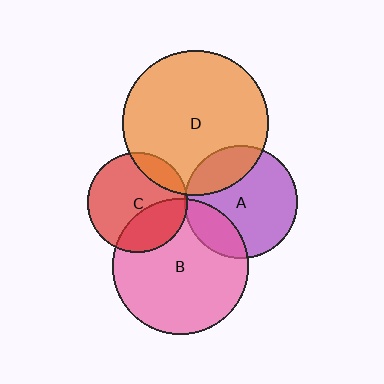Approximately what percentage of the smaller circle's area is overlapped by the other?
Approximately 5%.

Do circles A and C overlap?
Yes.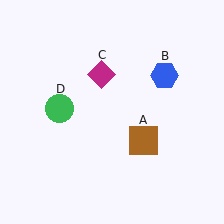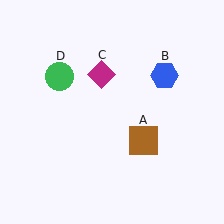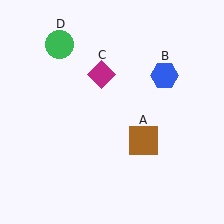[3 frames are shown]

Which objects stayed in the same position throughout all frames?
Brown square (object A) and blue hexagon (object B) and magenta diamond (object C) remained stationary.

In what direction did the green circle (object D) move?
The green circle (object D) moved up.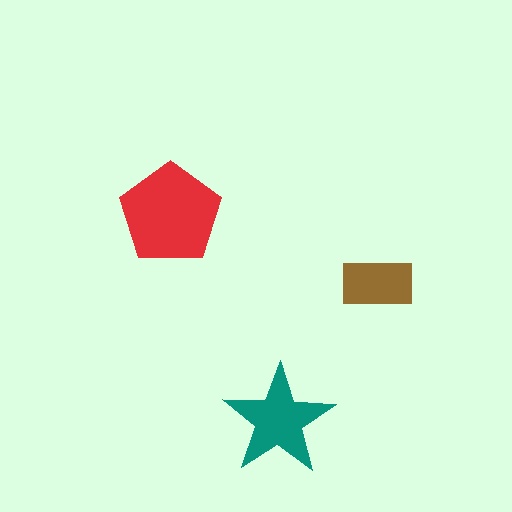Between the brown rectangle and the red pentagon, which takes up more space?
The red pentagon.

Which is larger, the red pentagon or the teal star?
The red pentagon.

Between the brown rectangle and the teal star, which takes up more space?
The teal star.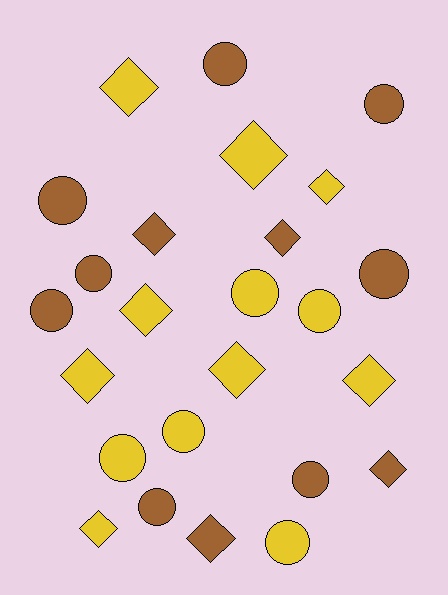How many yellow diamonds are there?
There are 8 yellow diamonds.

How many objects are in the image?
There are 25 objects.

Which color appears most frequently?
Yellow, with 13 objects.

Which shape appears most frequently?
Circle, with 13 objects.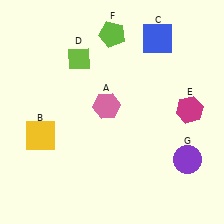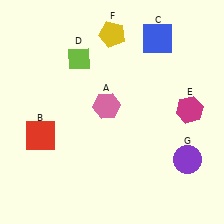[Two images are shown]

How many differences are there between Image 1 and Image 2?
There are 2 differences between the two images.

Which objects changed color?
B changed from yellow to red. F changed from lime to yellow.